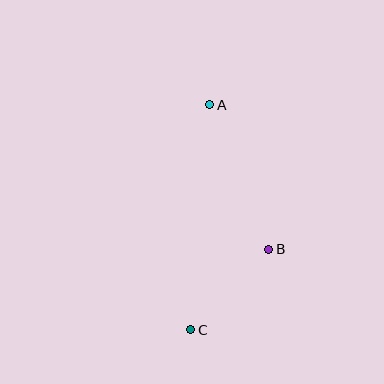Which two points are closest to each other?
Points B and C are closest to each other.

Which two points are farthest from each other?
Points A and C are farthest from each other.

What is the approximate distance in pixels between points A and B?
The distance between A and B is approximately 156 pixels.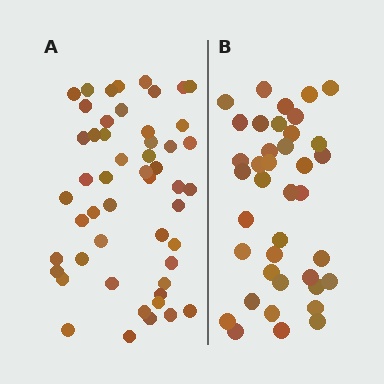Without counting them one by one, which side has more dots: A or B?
Region A (the left region) has more dots.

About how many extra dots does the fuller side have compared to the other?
Region A has roughly 12 or so more dots than region B.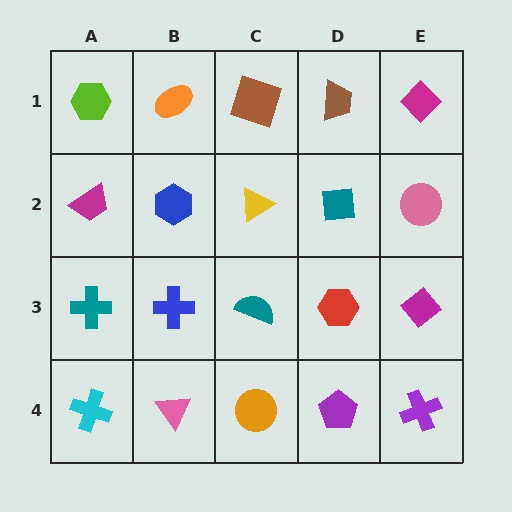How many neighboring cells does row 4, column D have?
3.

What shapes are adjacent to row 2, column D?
A brown trapezoid (row 1, column D), a red hexagon (row 3, column D), a yellow triangle (row 2, column C), a pink circle (row 2, column E).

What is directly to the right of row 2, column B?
A yellow triangle.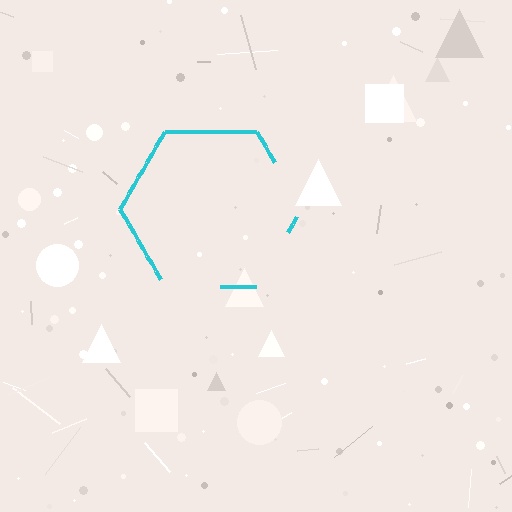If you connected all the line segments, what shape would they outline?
They would outline a hexagon.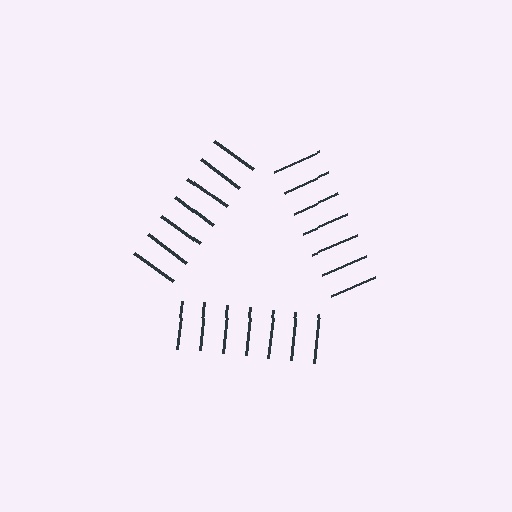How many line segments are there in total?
21 — 7 along each of the 3 edges.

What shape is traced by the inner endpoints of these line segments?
An illusory triangle — the line segments terminate on its edges but no continuous stroke is drawn.